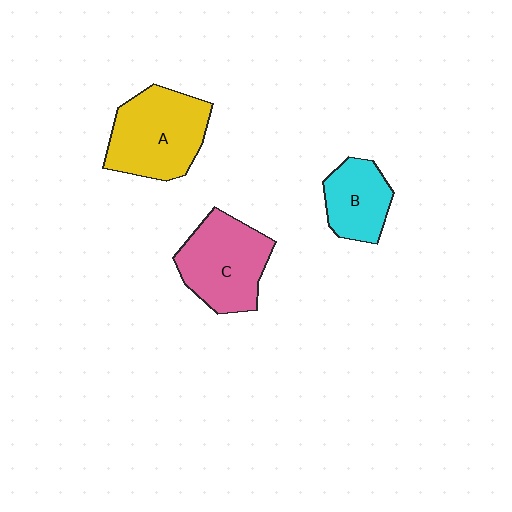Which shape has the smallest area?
Shape B (cyan).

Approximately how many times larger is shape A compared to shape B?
Approximately 1.6 times.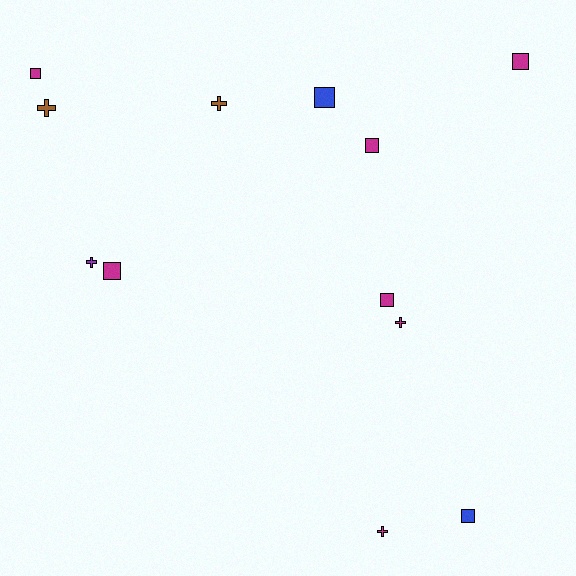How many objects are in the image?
There are 12 objects.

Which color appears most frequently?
Magenta, with 7 objects.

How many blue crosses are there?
There are no blue crosses.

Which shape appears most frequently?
Square, with 7 objects.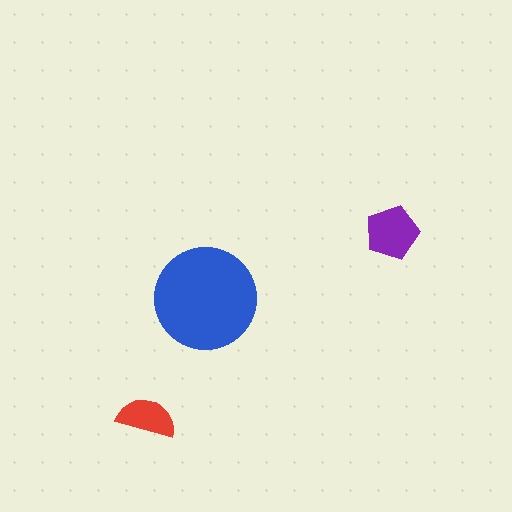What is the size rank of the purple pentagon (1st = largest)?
2nd.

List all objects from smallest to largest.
The red semicircle, the purple pentagon, the blue circle.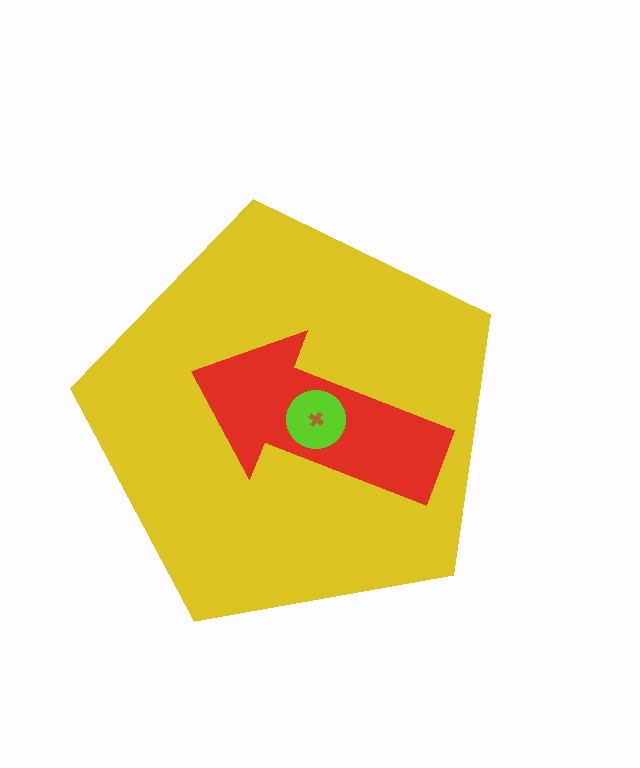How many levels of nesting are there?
4.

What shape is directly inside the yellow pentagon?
The red arrow.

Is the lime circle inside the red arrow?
Yes.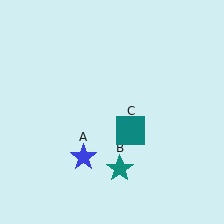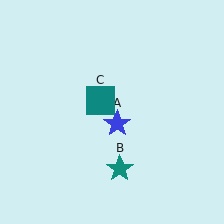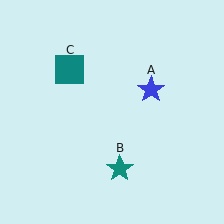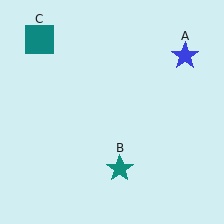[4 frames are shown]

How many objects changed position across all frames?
2 objects changed position: blue star (object A), teal square (object C).